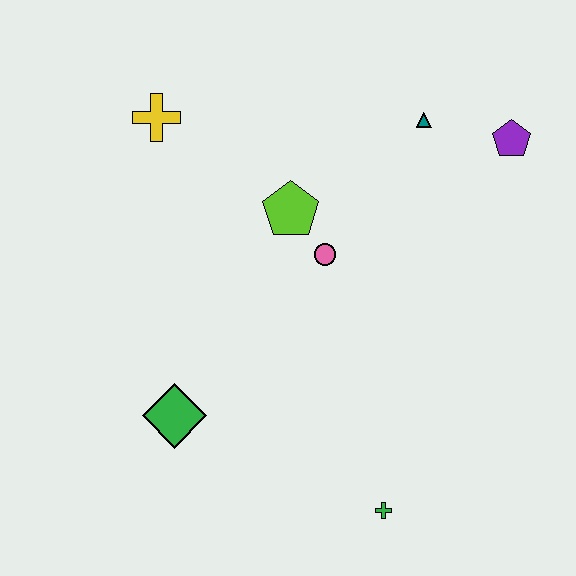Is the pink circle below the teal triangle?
Yes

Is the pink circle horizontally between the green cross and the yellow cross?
Yes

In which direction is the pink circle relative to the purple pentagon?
The pink circle is to the left of the purple pentagon.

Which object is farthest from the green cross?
The yellow cross is farthest from the green cross.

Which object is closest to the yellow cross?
The lime pentagon is closest to the yellow cross.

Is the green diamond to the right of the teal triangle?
No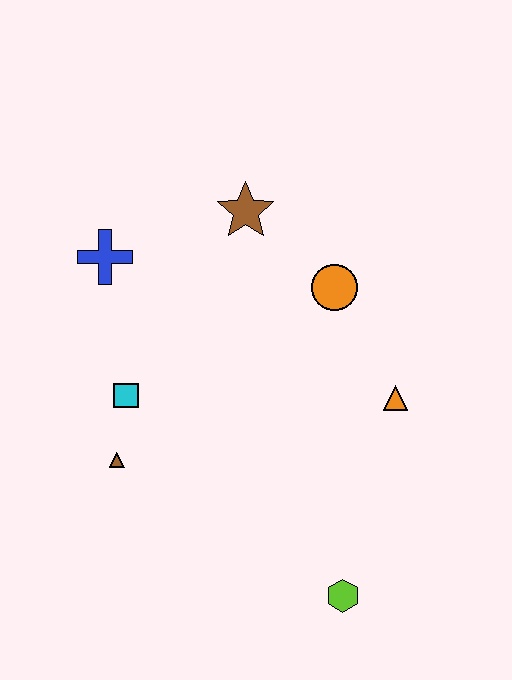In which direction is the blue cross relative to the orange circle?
The blue cross is to the left of the orange circle.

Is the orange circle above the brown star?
No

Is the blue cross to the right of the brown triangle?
No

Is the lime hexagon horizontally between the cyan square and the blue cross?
No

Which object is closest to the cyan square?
The brown triangle is closest to the cyan square.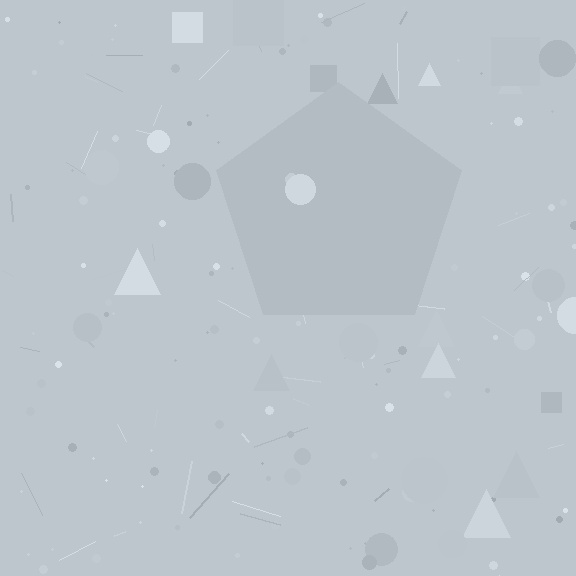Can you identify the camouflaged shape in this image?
The camouflaged shape is a pentagon.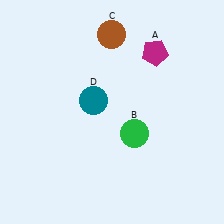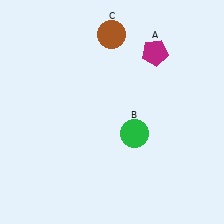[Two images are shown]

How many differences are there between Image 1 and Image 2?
There is 1 difference between the two images.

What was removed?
The teal circle (D) was removed in Image 2.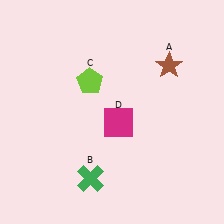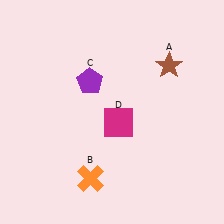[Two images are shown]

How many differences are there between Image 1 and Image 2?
There are 2 differences between the two images.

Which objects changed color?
B changed from green to orange. C changed from lime to purple.